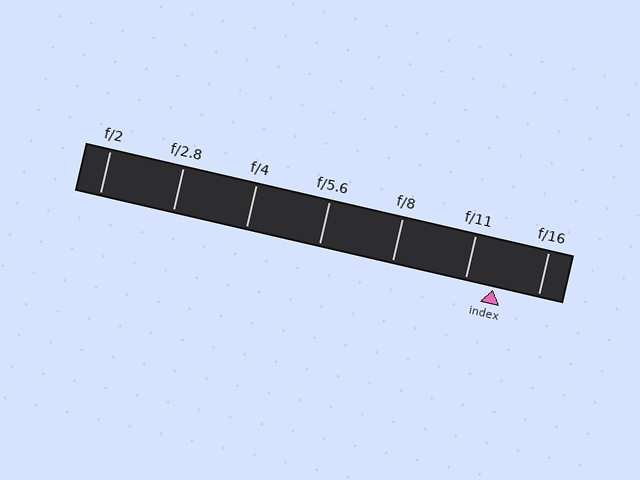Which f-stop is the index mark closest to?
The index mark is closest to f/11.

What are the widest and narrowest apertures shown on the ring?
The widest aperture shown is f/2 and the narrowest is f/16.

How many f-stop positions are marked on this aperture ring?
There are 7 f-stop positions marked.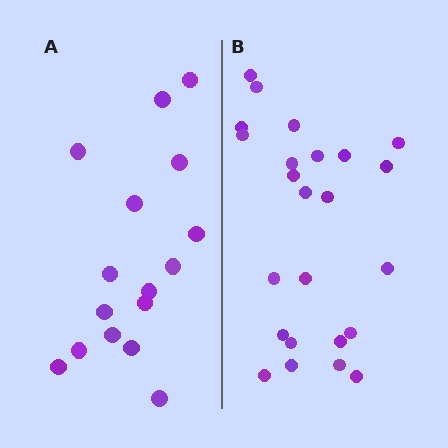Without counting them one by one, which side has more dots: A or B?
Region B (the right region) has more dots.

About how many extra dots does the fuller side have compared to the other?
Region B has roughly 8 or so more dots than region A.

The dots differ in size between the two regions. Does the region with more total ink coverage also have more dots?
No. Region A has more total ink coverage because its dots are larger, but region B actually contains more individual dots. Total area can be misleading — the number of items is what matters here.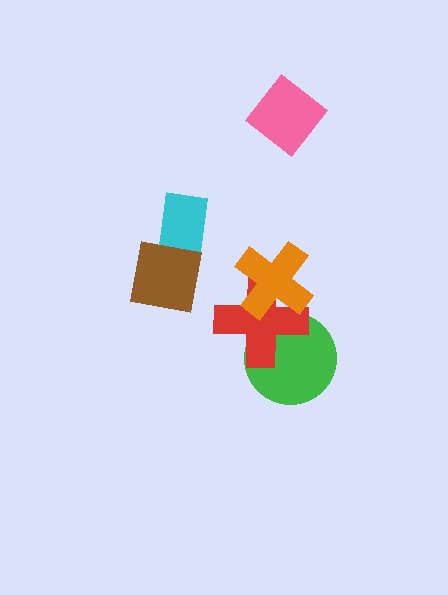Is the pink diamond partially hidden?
No, no other shape covers it.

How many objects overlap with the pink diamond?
0 objects overlap with the pink diamond.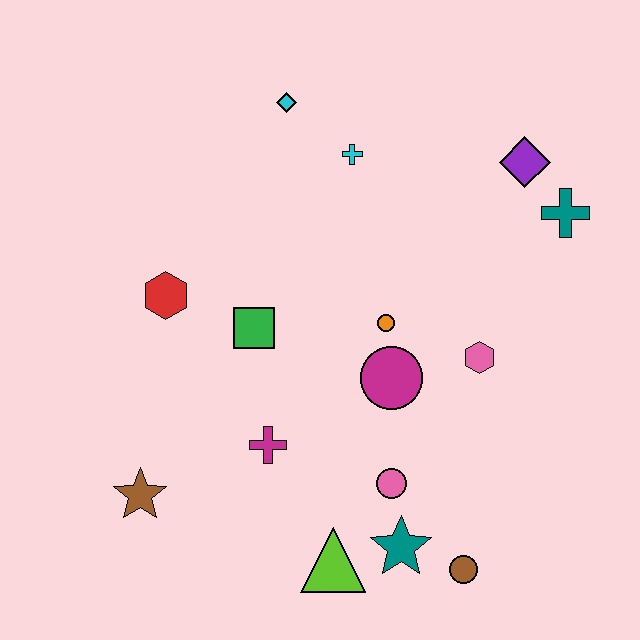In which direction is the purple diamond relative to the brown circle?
The purple diamond is above the brown circle.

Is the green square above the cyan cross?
No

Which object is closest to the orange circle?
The magenta circle is closest to the orange circle.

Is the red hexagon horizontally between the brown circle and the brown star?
Yes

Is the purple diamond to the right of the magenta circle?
Yes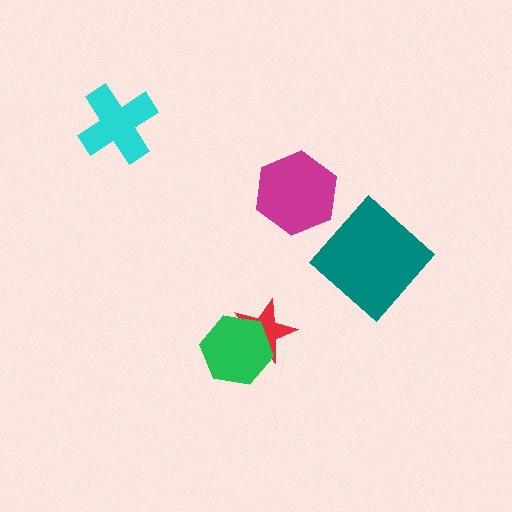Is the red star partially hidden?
Yes, it is partially covered by another shape.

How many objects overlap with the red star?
1 object overlaps with the red star.